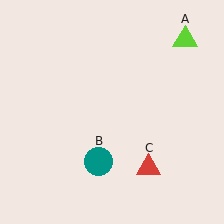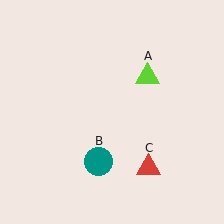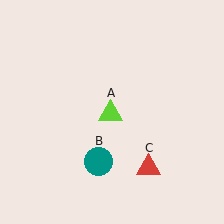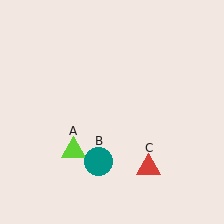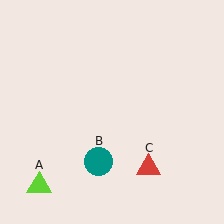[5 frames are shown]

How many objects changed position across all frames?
1 object changed position: lime triangle (object A).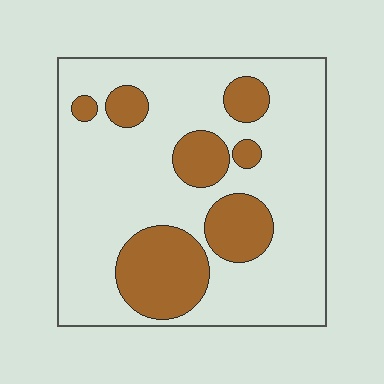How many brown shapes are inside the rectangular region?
7.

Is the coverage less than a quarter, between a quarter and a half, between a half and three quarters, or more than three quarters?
Less than a quarter.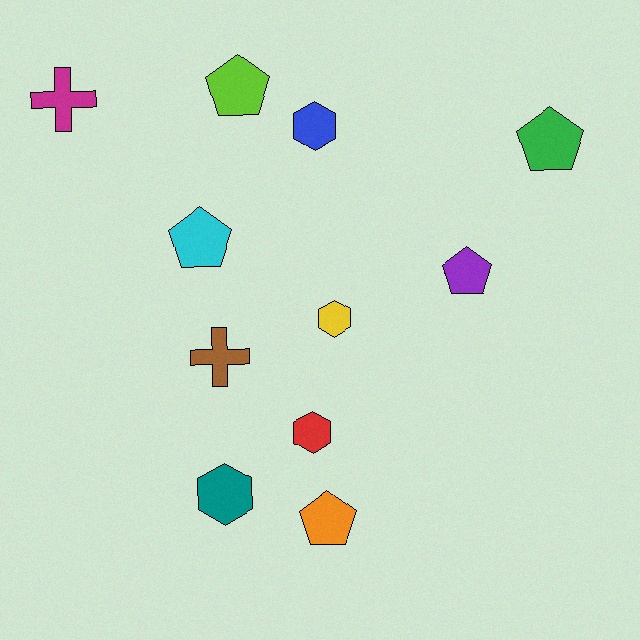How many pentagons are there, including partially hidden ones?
There are 5 pentagons.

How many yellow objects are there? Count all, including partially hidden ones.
There is 1 yellow object.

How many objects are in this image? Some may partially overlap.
There are 11 objects.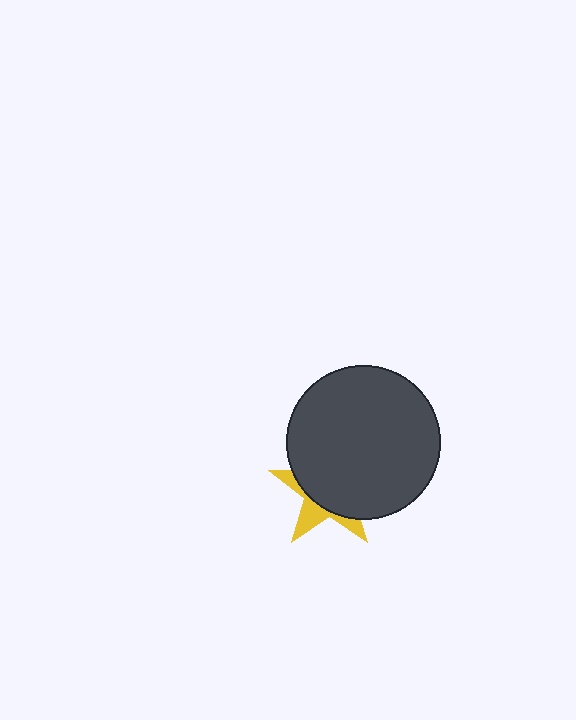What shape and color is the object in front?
The object in front is a dark gray circle.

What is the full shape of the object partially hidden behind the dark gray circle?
The partially hidden object is a yellow star.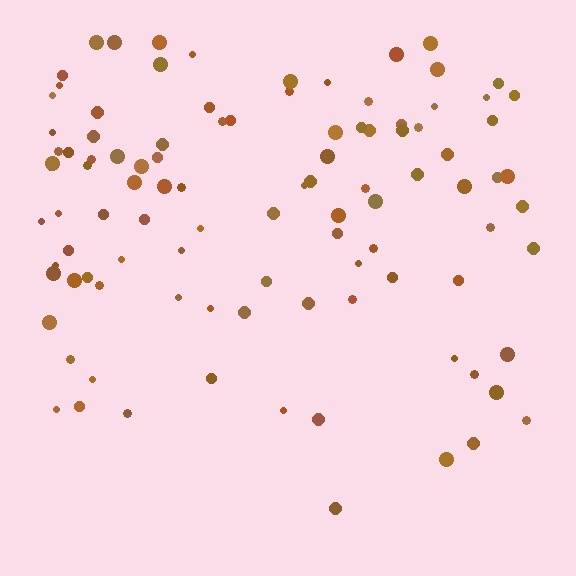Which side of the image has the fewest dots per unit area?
The bottom.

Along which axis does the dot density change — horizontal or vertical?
Vertical.